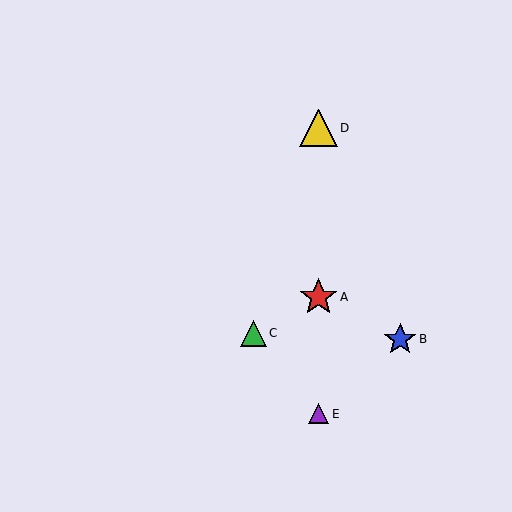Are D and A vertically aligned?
Yes, both are at x≈318.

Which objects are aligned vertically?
Objects A, D, E are aligned vertically.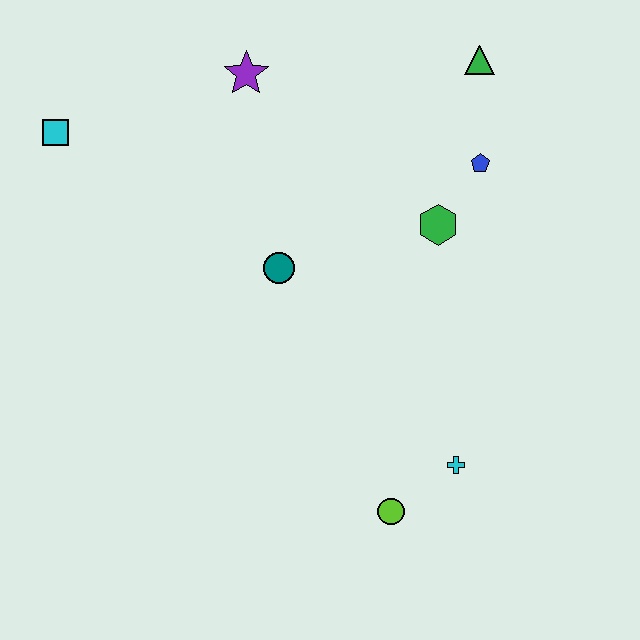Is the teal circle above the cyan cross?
Yes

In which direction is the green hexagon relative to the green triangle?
The green hexagon is below the green triangle.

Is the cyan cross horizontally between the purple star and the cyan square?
No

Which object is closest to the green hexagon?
The blue pentagon is closest to the green hexagon.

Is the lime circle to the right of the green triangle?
No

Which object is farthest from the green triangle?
The lime circle is farthest from the green triangle.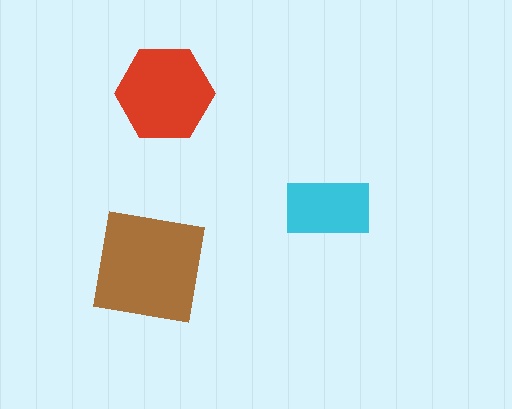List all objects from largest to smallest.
The brown square, the red hexagon, the cyan rectangle.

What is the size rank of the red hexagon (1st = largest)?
2nd.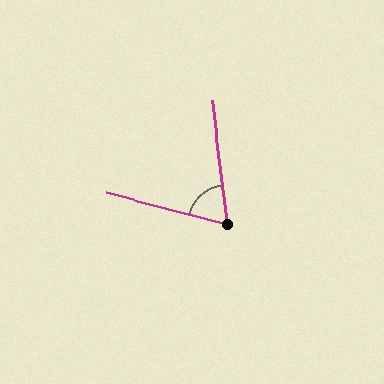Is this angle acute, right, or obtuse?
It is acute.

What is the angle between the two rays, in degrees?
Approximately 68 degrees.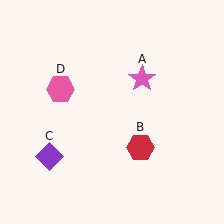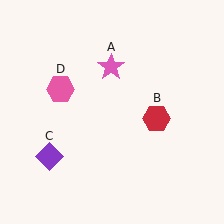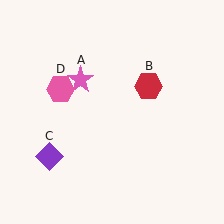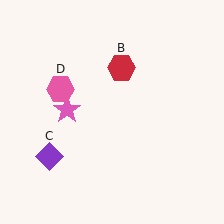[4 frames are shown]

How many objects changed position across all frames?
2 objects changed position: pink star (object A), red hexagon (object B).